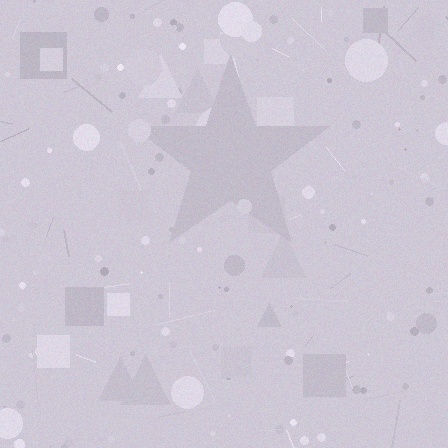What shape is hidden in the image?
A star is hidden in the image.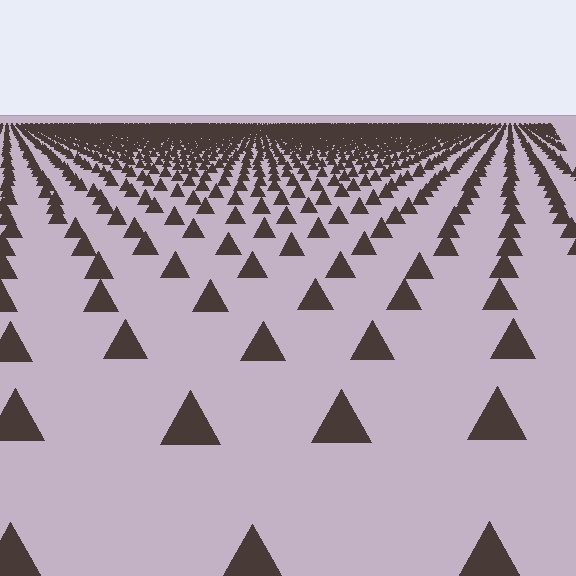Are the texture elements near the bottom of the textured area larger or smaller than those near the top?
Larger. Near the bottom, elements are closer to the viewer and appear at a bigger on-screen size.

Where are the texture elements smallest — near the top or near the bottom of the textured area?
Near the top.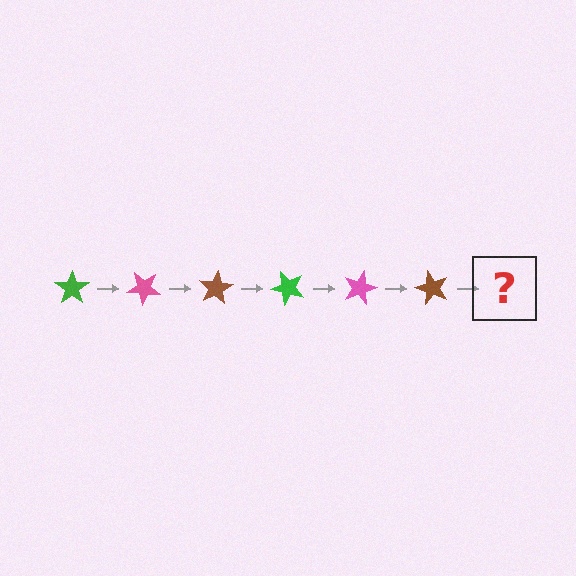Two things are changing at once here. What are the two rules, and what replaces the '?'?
The two rules are that it rotates 40 degrees each step and the color cycles through green, pink, and brown. The '?' should be a green star, rotated 240 degrees from the start.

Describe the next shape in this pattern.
It should be a green star, rotated 240 degrees from the start.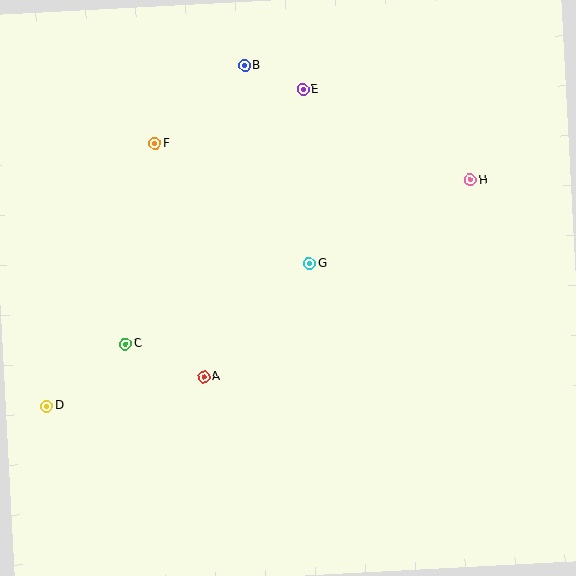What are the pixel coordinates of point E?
Point E is at (303, 90).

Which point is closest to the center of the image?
Point G at (309, 263) is closest to the center.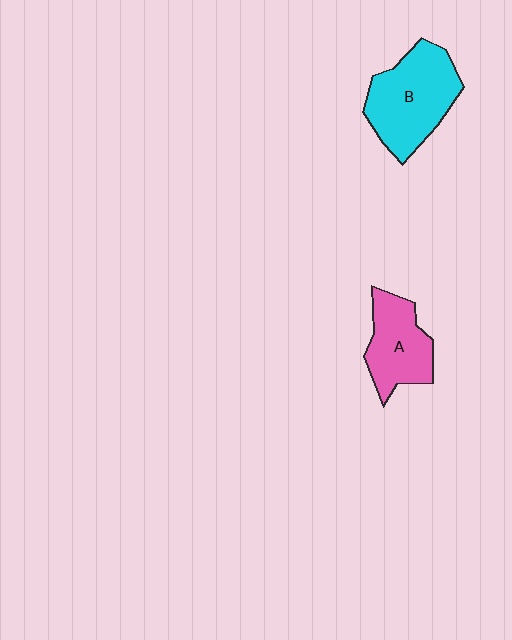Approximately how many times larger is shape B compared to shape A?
Approximately 1.4 times.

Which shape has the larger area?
Shape B (cyan).